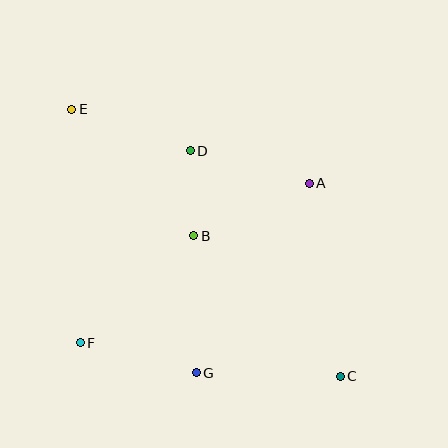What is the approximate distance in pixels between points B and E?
The distance between B and E is approximately 176 pixels.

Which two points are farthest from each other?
Points C and E are farthest from each other.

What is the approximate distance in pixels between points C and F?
The distance between C and F is approximately 262 pixels.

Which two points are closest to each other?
Points B and D are closest to each other.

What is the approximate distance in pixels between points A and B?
The distance between A and B is approximately 127 pixels.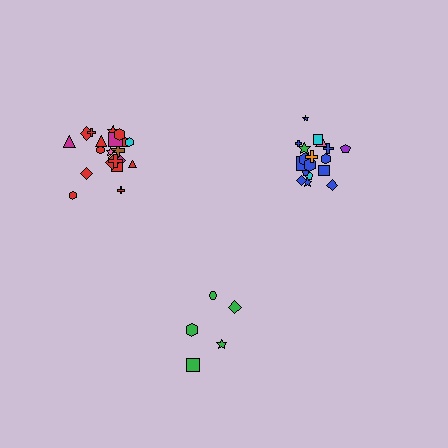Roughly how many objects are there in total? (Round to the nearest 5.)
Roughly 45 objects in total.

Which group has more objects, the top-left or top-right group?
The top-left group.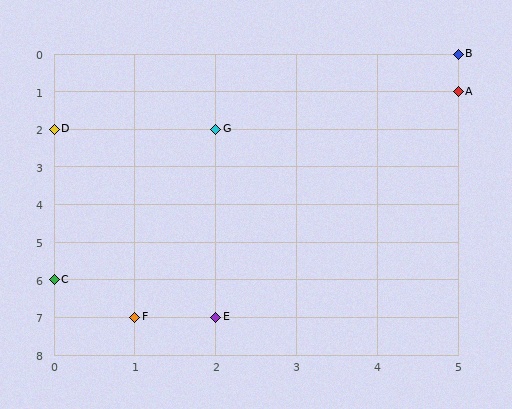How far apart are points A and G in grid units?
Points A and G are 3 columns and 1 row apart (about 3.2 grid units diagonally).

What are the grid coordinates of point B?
Point B is at grid coordinates (5, 0).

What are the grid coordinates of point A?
Point A is at grid coordinates (5, 1).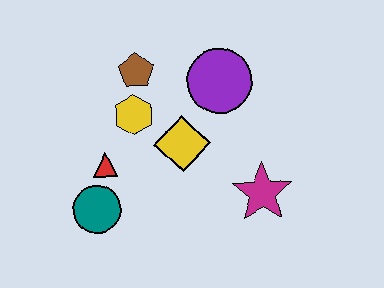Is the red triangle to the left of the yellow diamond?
Yes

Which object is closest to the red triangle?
The teal circle is closest to the red triangle.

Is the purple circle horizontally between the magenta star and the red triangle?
Yes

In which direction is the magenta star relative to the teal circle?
The magenta star is to the right of the teal circle.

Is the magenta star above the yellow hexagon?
No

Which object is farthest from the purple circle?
The teal circle is farthest from the purple circle.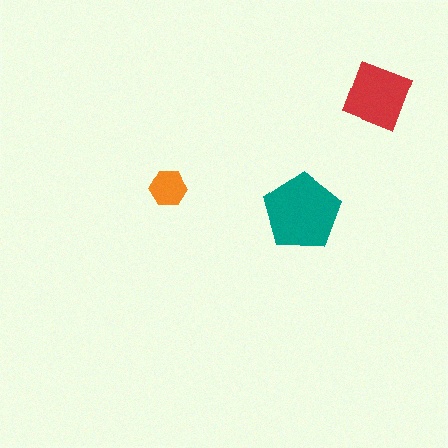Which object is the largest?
The teal pentagon.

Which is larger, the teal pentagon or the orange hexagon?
The teal pentagon.